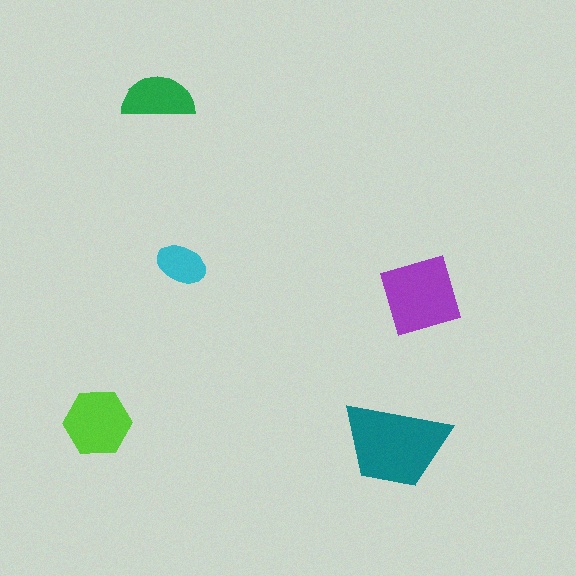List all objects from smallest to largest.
The cyan ellipse, the green semicircle, the lime hexagon, the purple diamond, the teal trapezoid.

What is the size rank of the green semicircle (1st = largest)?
4th.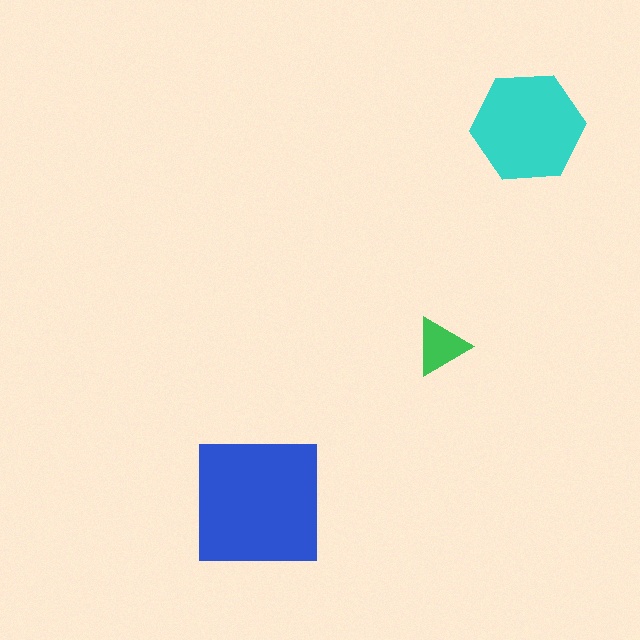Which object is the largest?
The blue square.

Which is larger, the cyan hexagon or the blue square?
The blue square.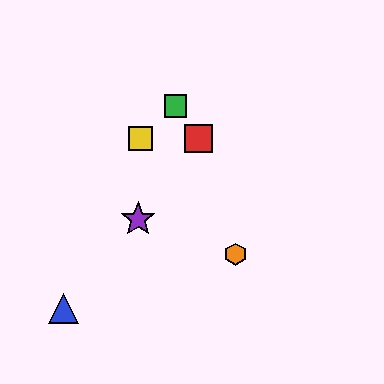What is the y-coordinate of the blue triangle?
The blue triangle is at y≈308.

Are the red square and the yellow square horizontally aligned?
Yes, both are at y≈138.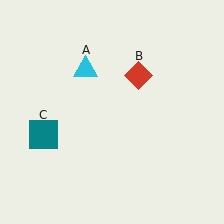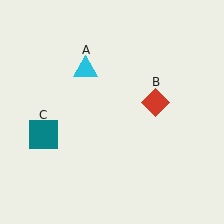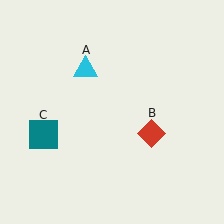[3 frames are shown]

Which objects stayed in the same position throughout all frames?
Cyan triangle (object A) and teal square (object C) remained stationary.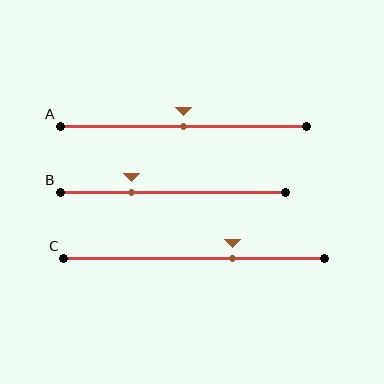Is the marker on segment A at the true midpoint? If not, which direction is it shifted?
Yes, the marker on segment A is at the true midpoint.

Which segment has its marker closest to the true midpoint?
Segment A has its marker closest to the true midpoint.